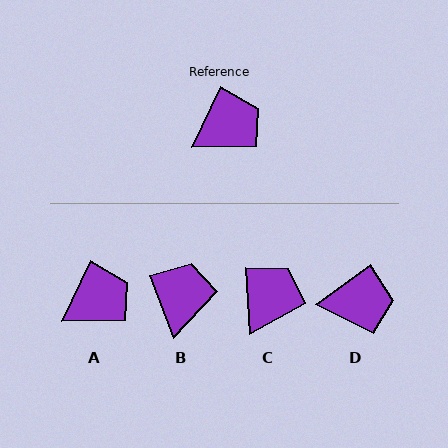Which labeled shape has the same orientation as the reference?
A.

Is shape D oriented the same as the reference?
No, it is off by about 29 degrees.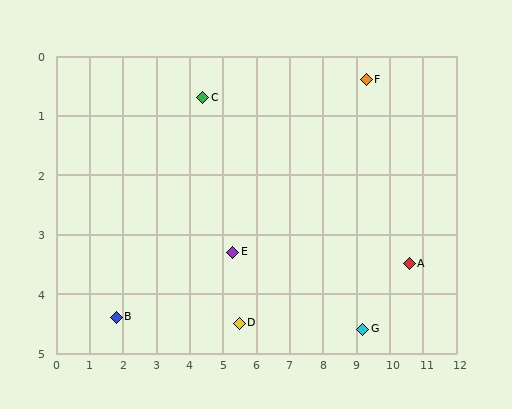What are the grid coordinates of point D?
Point D is at approximately (5.5, 4.5).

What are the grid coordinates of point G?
Point G is at approximately (9.2, 4.6).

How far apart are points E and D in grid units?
Points E and D are about 1.2 grid units apart.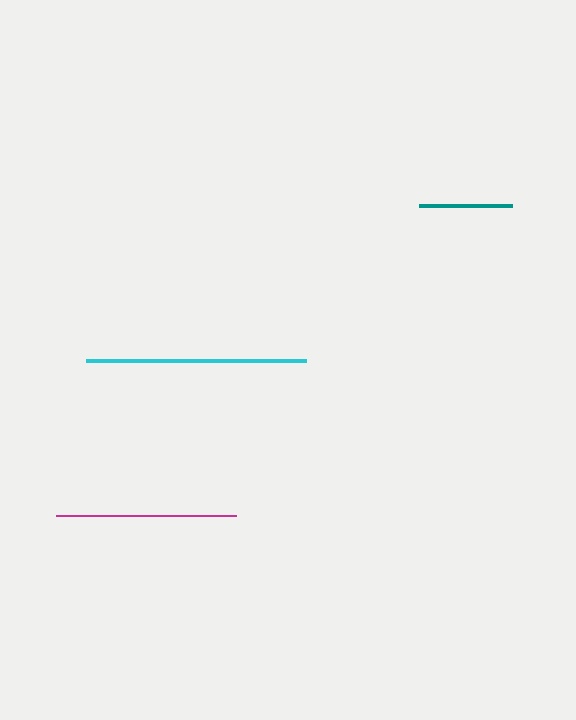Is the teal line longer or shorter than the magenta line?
The magenta line is longer than the teal line.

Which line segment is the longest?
The cyan line is the longest at approximately 220 pixels.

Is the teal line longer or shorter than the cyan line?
The cyan line is longer than the teal line.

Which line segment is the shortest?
The teal line is the shortest at approximately 93 pixels.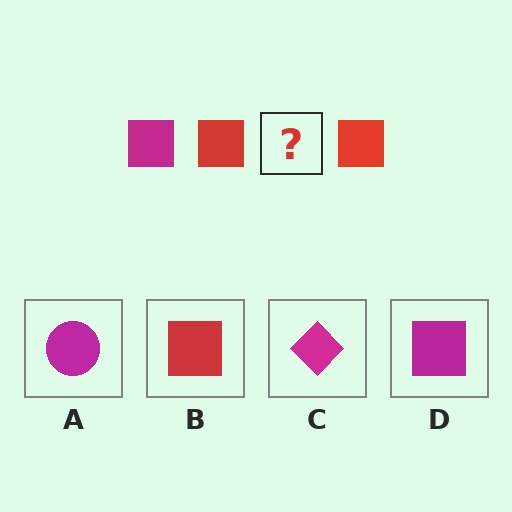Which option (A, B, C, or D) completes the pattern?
D.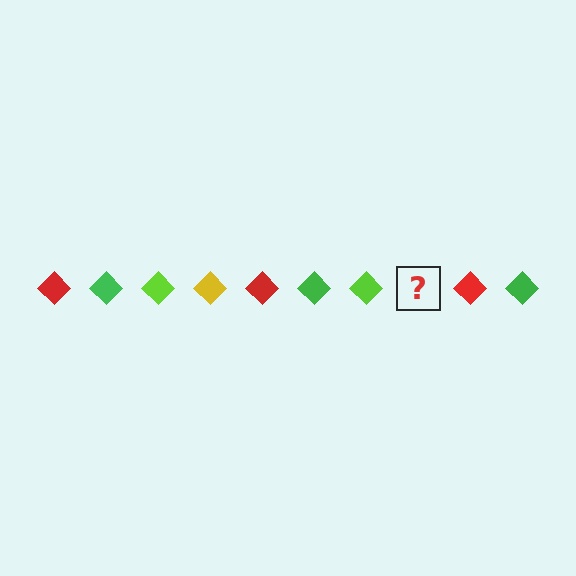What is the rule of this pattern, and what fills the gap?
The rule is that the pattern cycles through red, green, lime, yellow diamonds. The gap should be filled with a yellow diamond.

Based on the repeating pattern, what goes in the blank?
The blank should be a yellow diamond.